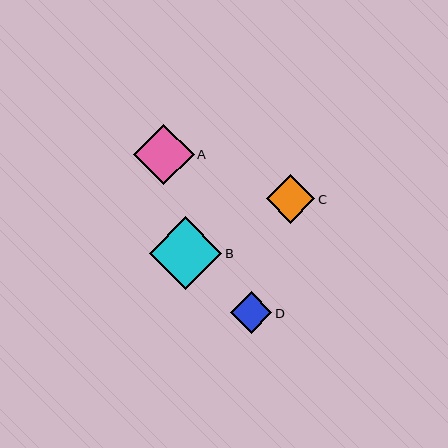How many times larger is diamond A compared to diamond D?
Diamond A is approximately 1.5 times the size of diamond D.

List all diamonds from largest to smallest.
From largest to smallest: B, A, C, D.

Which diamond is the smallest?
Diamond D is the smallest with a size of approximately 42 pixels.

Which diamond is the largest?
Diamond B is the largest with a size of approximately 73 pixels.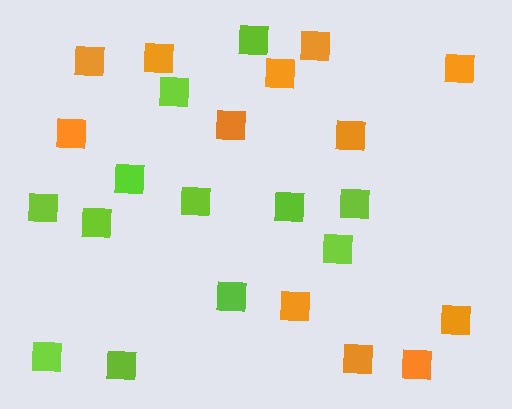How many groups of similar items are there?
There are 2 groups: one group of orange squares (12) and one group of lime squares (12).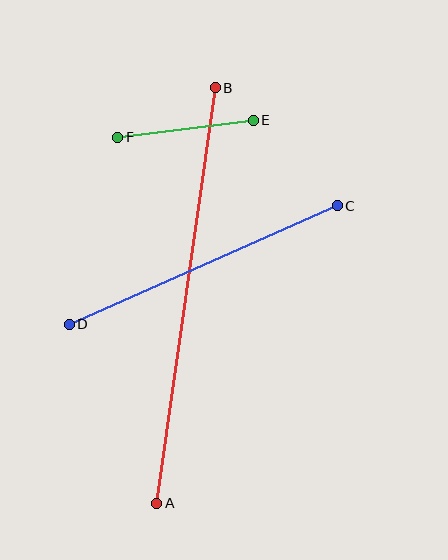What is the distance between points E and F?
The distance is approximately 137 pixels.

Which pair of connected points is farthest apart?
Points A and B are farthest apart.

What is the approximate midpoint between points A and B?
The midpoint is at approximately (186, 296) pixels.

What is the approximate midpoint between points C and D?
The midpoint is at approximately (203, 265) pixels.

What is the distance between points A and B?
The distance is approximately 420 pixels.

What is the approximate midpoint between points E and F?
The midpoint is at approximately (185, 129) pixels.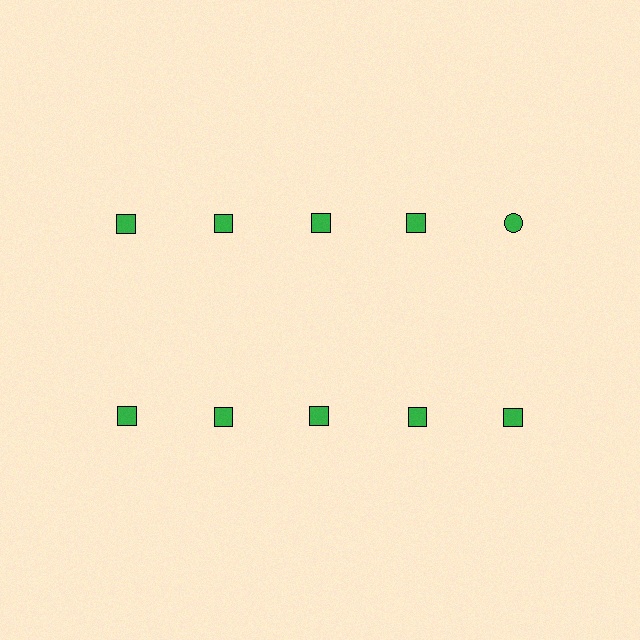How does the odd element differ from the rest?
It has a different shape: circle instead of square.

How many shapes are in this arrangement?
There are 10 shapes arranged in a grid pattern.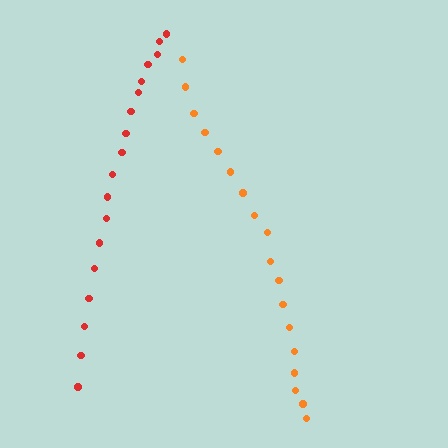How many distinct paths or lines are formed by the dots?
There are 2 distinct paths.